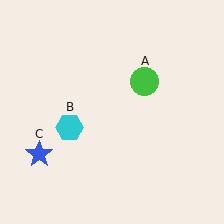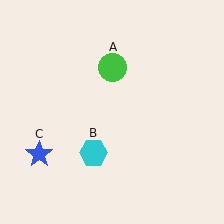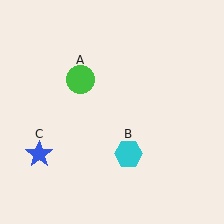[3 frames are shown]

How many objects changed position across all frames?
2 objects changed position: green circle (object A), cyan hexagon (object B).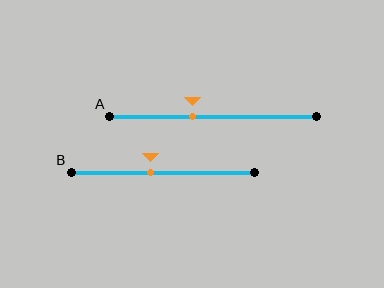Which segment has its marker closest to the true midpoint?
Segment B has its marker closest to the true midpoint.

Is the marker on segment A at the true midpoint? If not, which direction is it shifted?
No, the marker on segment A is shifted to the left by about 10% of the segment length.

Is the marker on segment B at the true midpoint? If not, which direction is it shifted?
No, the marker on segment B is shifted to the left by about 7% of the segment length.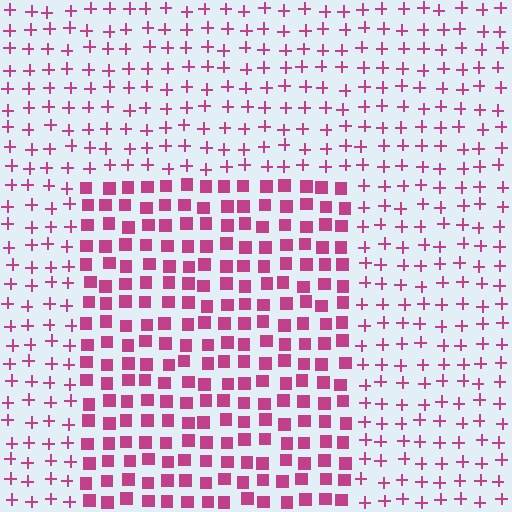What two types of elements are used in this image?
The image uses squares inside the rectangle region and plus signs outside it.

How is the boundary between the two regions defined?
The boundary is defined by a change in element shape: squares inside vs. plus signs outside. All elements share the same color and spacing.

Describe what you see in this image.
The image is filled with small magenta elements arranged in a uniform grid. A rectangle-shaped region contains squares, while the surrounding area contains plus signs. The boundary is defined purely by the change in element shape.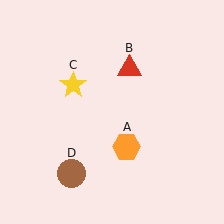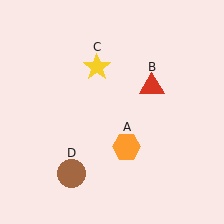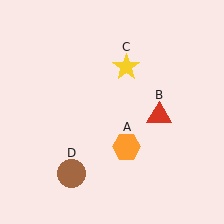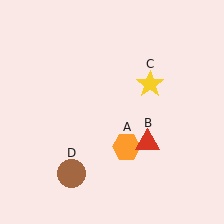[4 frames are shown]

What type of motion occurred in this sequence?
The red triangle (object B), yellow star (object C) rotated clockwise around the center of the scene.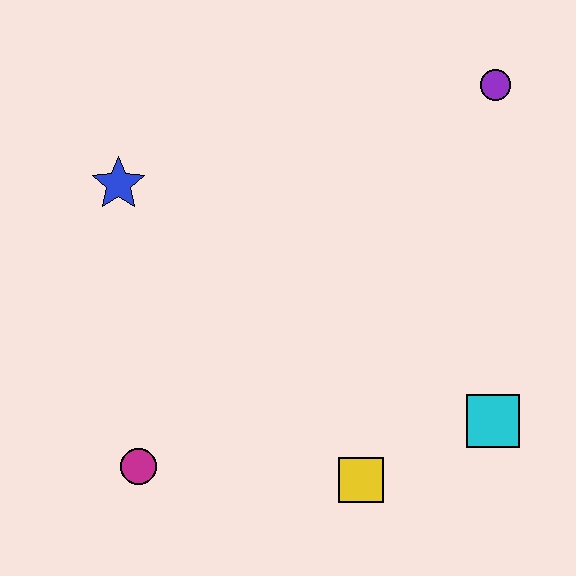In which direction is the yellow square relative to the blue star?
The yellow square is below the blue star.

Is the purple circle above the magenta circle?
Yes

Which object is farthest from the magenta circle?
The purple circle is farthest from the magenta circle.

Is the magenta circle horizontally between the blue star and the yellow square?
Yes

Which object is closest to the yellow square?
The cyan square is closest to the yellow square.